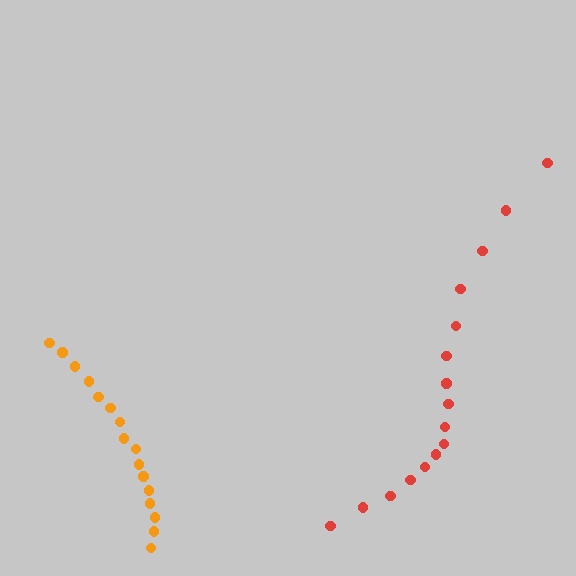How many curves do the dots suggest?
There are 2 distinct paths.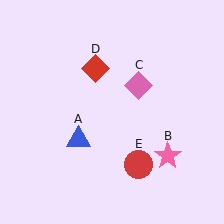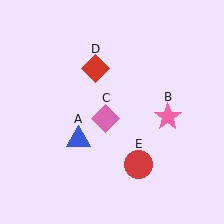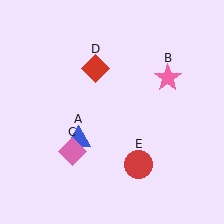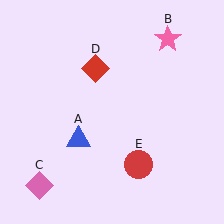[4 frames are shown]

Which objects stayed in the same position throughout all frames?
Blue triangle (object A) and red diamond (object D) and red circle (object E) remained stationary.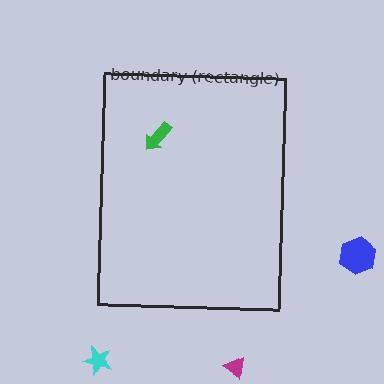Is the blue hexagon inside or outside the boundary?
Outside.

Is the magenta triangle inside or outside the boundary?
Outside.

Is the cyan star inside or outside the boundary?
Outside.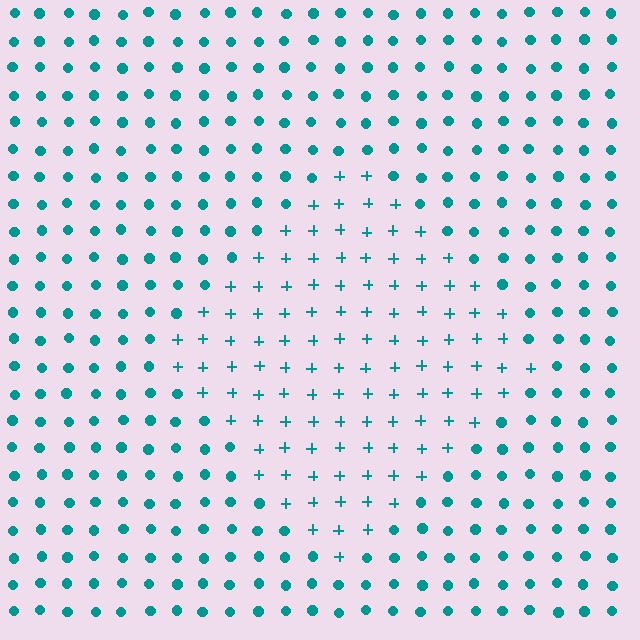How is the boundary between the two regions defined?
The boundary is defined by a change in element shape: plus signs inside vs. circles outside. All elements share the same color and spacing.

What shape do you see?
I see a diamond.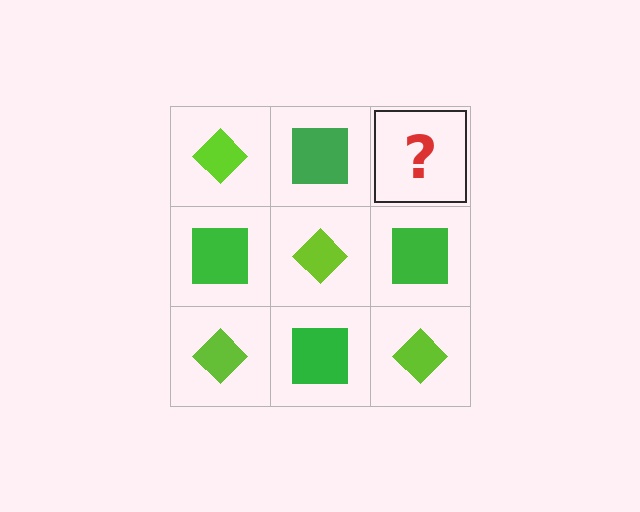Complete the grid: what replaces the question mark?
The question mark should be replaced with a lime diamond.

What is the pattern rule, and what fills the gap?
The rule is that it alternates lime diamond and green square in a checkerboard pattern. The gap should be filled with a lime diamond.